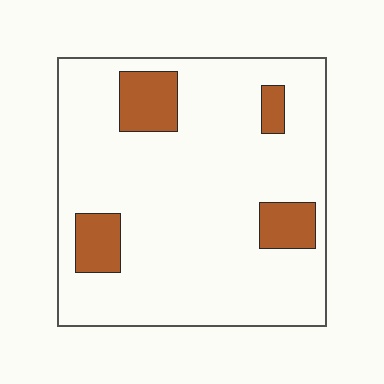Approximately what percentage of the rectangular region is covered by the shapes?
Approximately 15%.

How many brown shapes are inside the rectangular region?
4.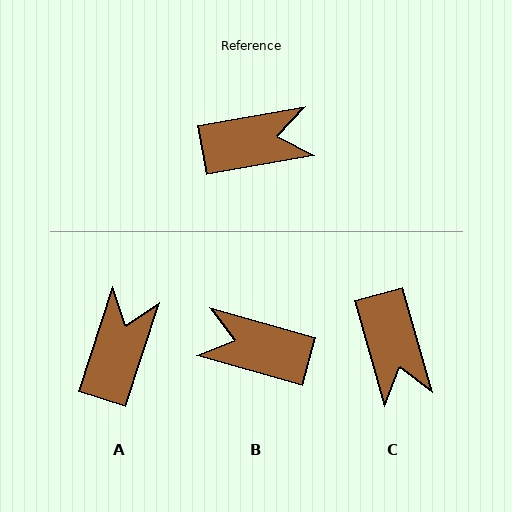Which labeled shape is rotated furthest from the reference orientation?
B, about 154 degrees away.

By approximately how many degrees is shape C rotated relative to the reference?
Approximately 84 degrees clockwise.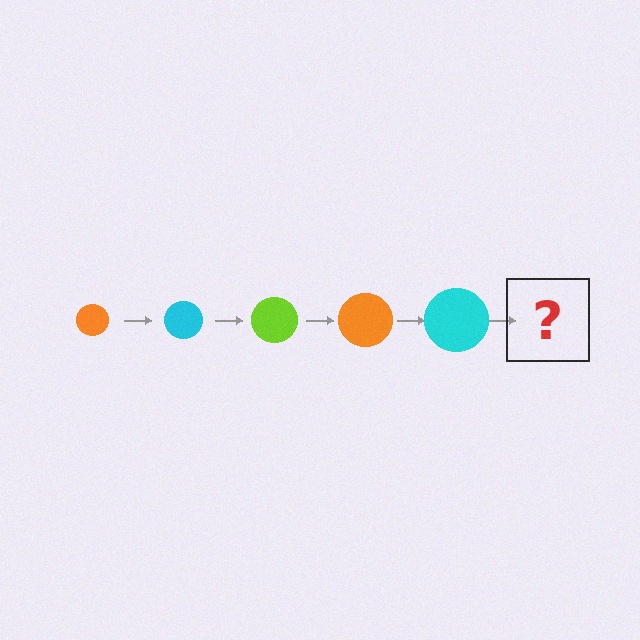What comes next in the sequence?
The next element should be a lime circle, larger than the previous one.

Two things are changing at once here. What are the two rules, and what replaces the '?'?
The two rules are that the circle grows larger each step and the color cycles through orange, cyan, and lime. The '?' should be a lime circle, larger than the previous one.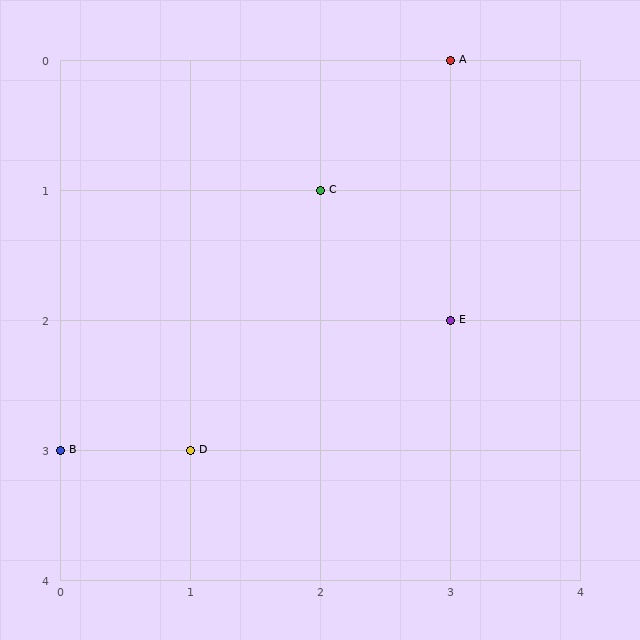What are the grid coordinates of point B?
Point B is at grid coordinates (0, 3).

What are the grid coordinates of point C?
Point C is at grid coordinates (2, 1).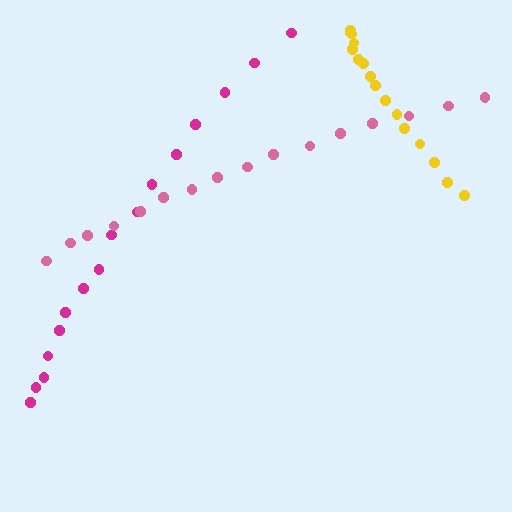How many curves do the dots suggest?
There are 3 distinct paths.